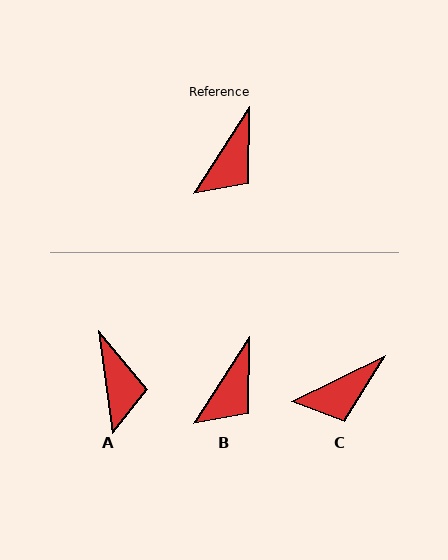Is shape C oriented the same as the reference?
No, it is off by about 32 degrees.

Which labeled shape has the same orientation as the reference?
B.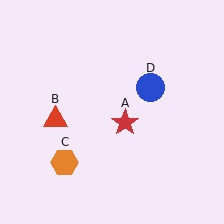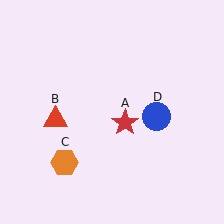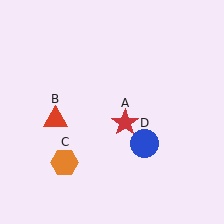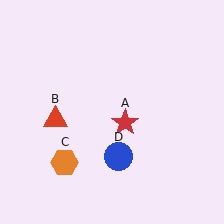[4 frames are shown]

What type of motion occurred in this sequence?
The blue circle (object D) rotated clockwise around the center of the scene.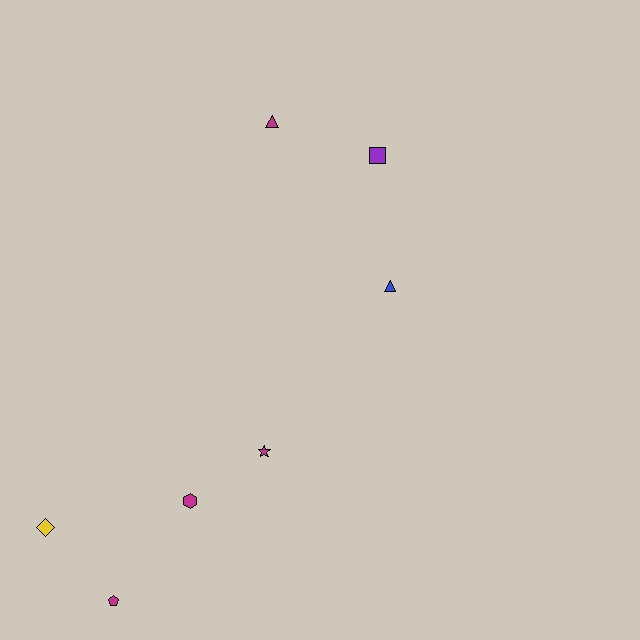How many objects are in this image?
There are 7 objects.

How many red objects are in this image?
There are no red objects.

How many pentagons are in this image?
There is 1 pentagon.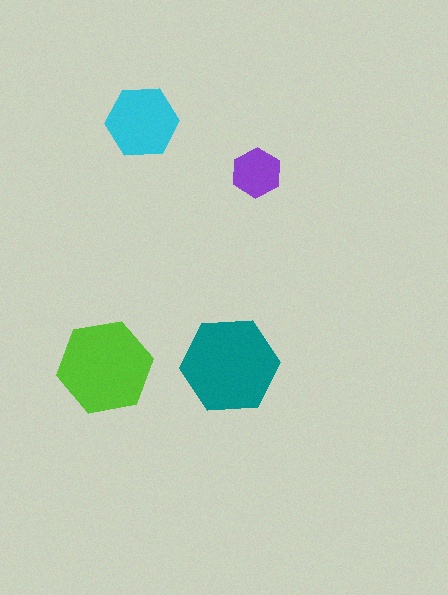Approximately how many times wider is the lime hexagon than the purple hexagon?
About 2 times wider.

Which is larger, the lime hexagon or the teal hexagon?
The teal one.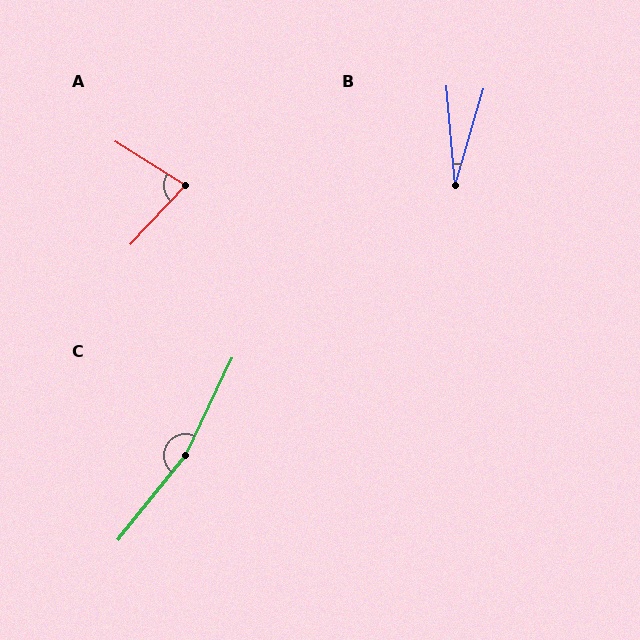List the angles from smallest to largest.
B (21°), A (79°), C (167°).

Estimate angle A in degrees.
Approximately 79 degrees.